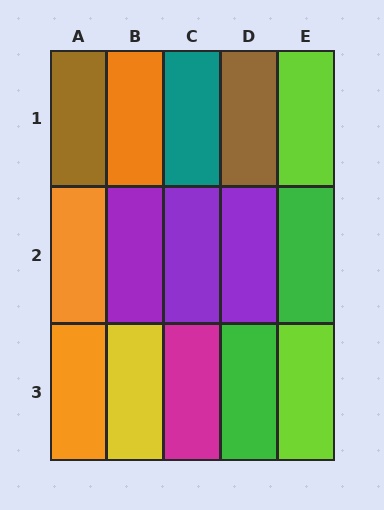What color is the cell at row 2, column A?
Orange.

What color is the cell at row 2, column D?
Purple.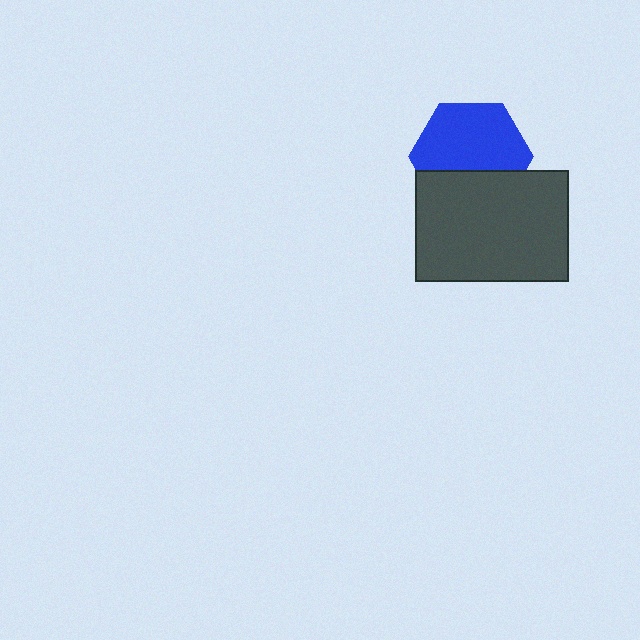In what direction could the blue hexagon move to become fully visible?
The blue hexagon could move up. That would shift it out from behind the dark gray rectangle entirely.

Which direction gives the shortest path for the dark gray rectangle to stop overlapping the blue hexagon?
Moving down gives the shortest separation.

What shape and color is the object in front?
The object in front is a dark gray rectangle.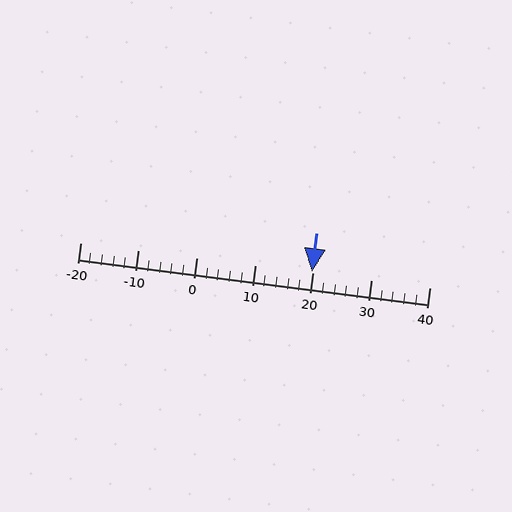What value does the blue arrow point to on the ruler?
The blue arrow points to approximately 20.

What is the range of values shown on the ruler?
The ruler shows values from -20 to 40.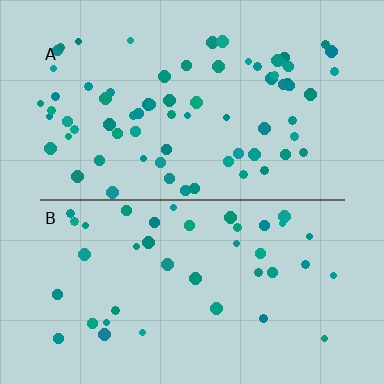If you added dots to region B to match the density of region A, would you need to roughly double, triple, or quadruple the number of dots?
Approximately double.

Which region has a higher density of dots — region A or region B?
A (the top).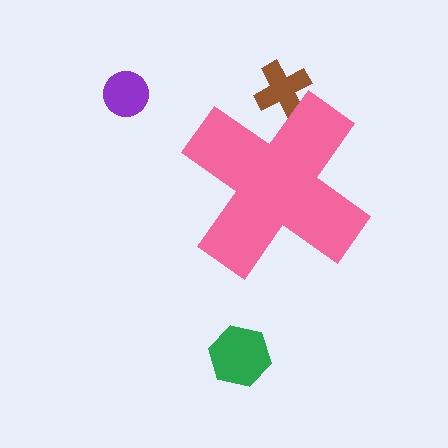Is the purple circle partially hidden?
No, the purple circle is fully visible.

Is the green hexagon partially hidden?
No, the green hexagon is fully visible.